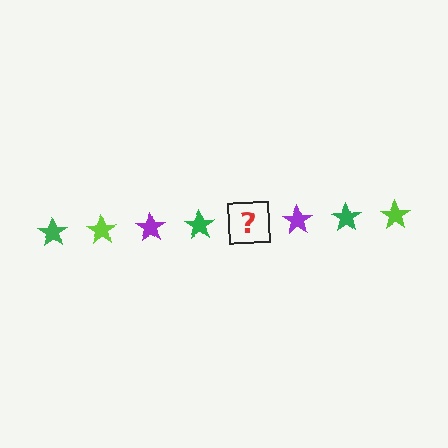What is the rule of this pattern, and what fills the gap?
The rule is that the pattern cycles through green, lime, purple stars. The gap should be filled with a lime star.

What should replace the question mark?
The question mark should be replaced with a lime star.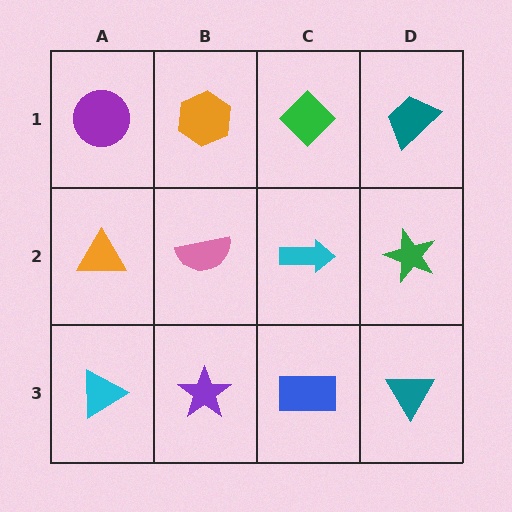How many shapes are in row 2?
4 shapes.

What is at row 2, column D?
A green star.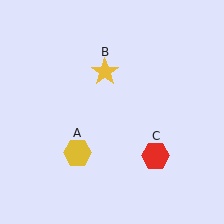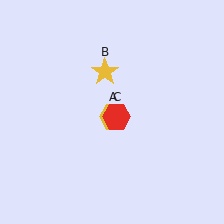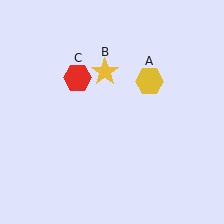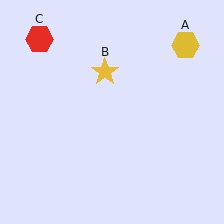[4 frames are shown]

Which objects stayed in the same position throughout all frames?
Yellow star (object B) remained stationary.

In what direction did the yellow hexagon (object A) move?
The yellow hexagon (object A) moved up and to the right.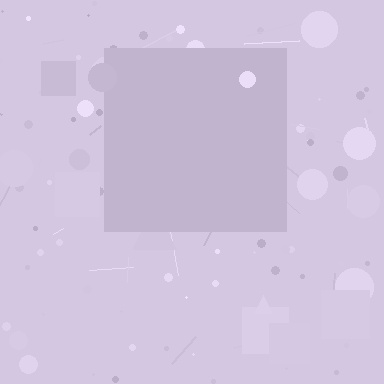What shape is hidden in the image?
A square is hidden in the image.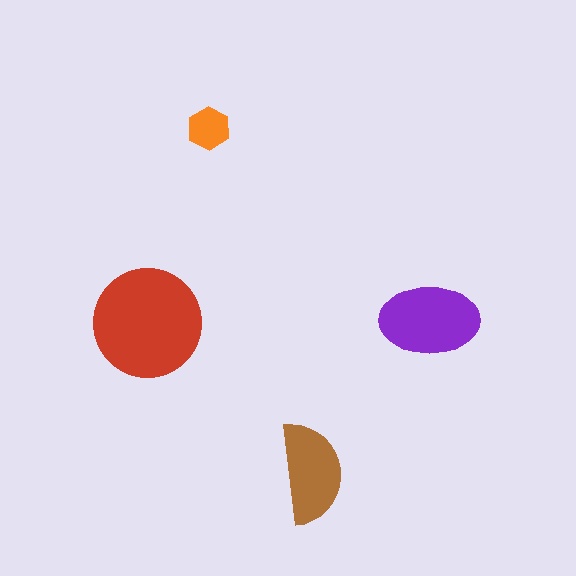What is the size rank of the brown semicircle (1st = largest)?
3rd.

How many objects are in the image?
There are 4 objects in the image.